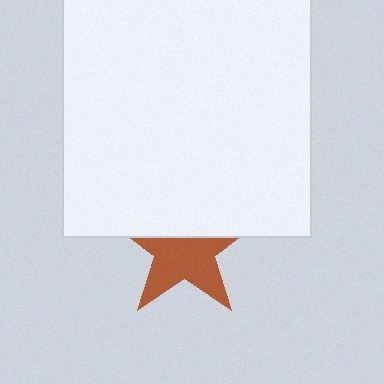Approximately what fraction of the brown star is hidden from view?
Roughly 42% of the brown star is hidden behind the white square.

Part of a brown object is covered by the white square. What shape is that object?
It is a star.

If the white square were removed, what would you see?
You would see the complete brown star.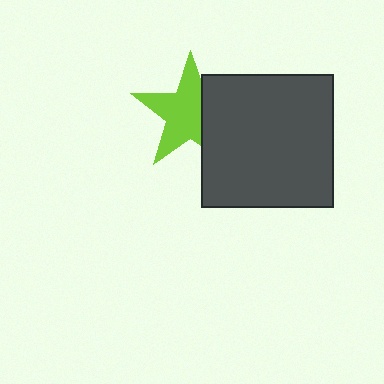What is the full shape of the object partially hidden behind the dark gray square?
The partially hidden object is a lime star.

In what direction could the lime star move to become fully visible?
The lime star could move left. That would shift it out from behind the dark gray square entirely.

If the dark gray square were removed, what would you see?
You would see the complete lime star.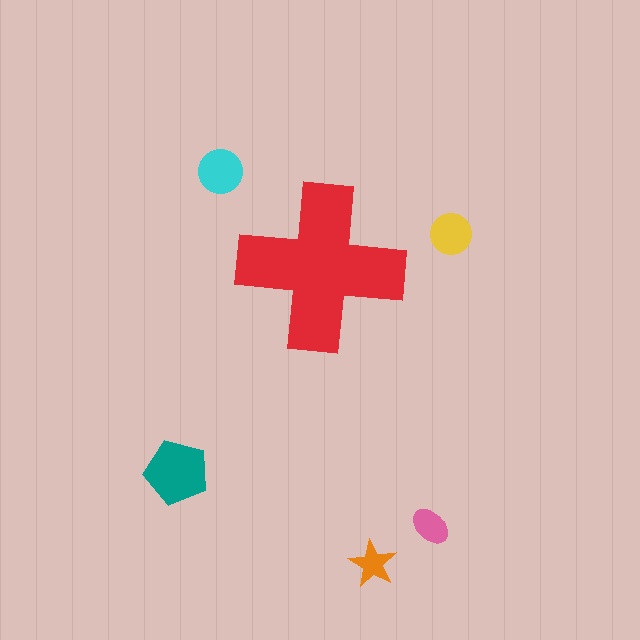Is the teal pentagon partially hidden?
No, the teal pentagon is fully visible.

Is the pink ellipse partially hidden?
No, the pink ellipse is fully visible.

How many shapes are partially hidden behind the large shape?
0 shapes are partially hidden.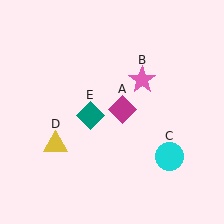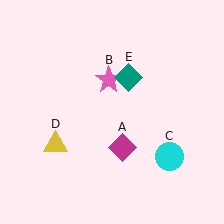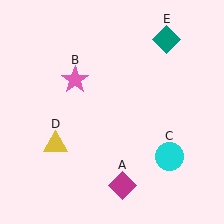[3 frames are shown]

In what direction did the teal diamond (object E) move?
The teal diamond (object E) moved up and to the right.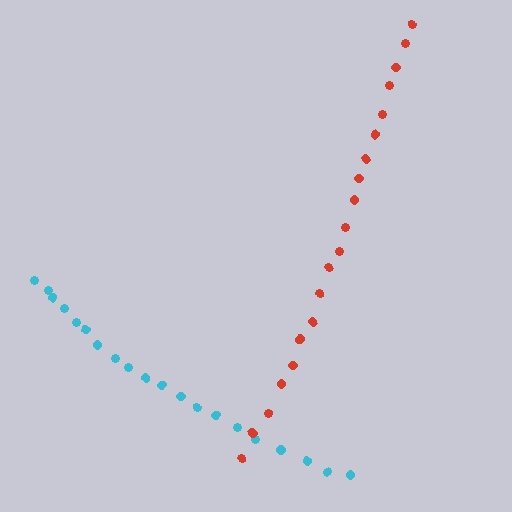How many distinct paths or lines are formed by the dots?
There are 2 distinct paths.